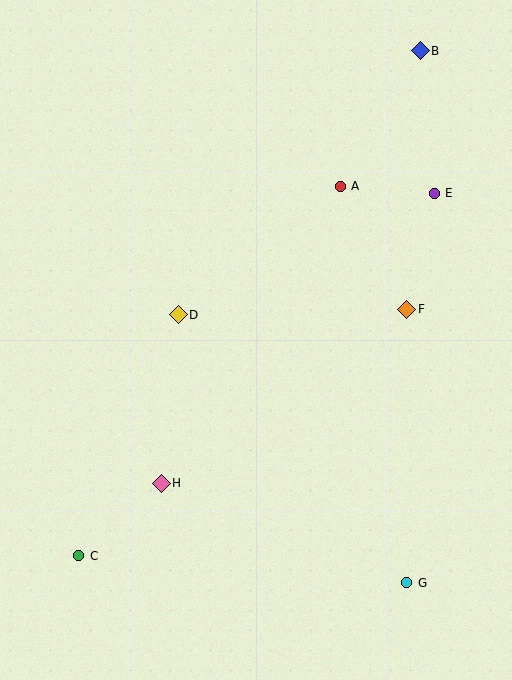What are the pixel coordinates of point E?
Point E is at (434, 193).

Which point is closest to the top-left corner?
Point D is closest to the top-left corner.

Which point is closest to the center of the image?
Point D at (178, 315) is closest to the center.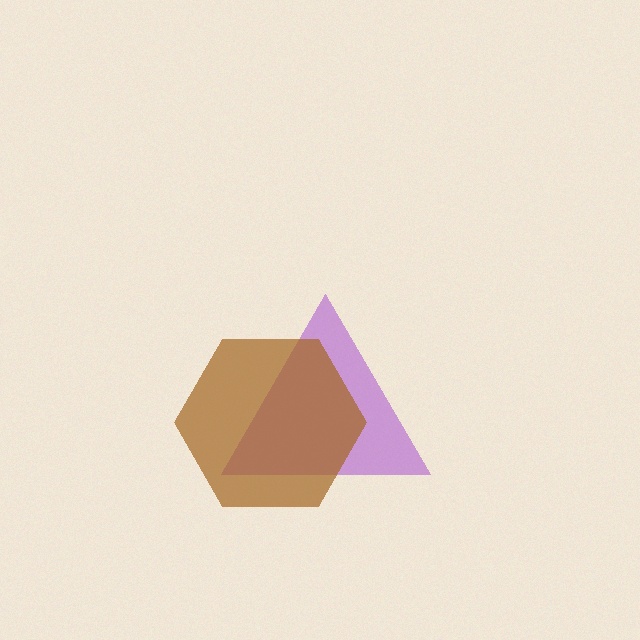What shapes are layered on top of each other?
The layered shapes are: a purple triangle, a brown hexagon.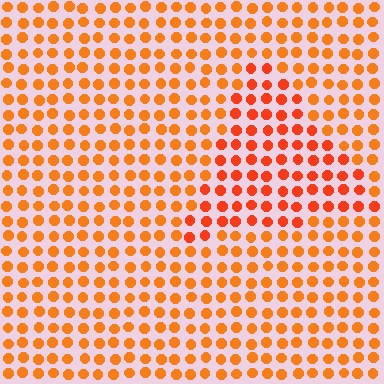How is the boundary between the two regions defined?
The boundary is defined purely by a slight shift in hue (about 18 degrees). Spacing, size, and orientation are identical on both sides.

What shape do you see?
I see a triangle.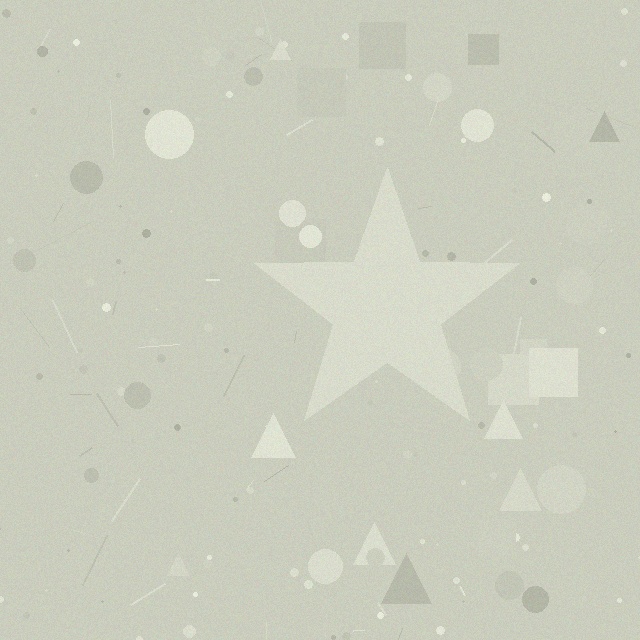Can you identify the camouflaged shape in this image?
The camouflaged shape is a star.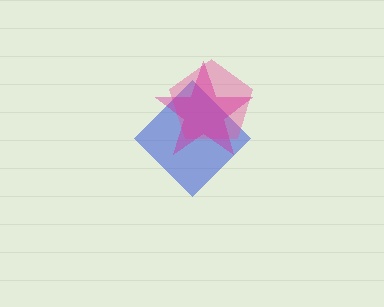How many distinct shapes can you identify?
There are 3 distinct shapes: a blue diamond, a pink pentagon, a magenta star.